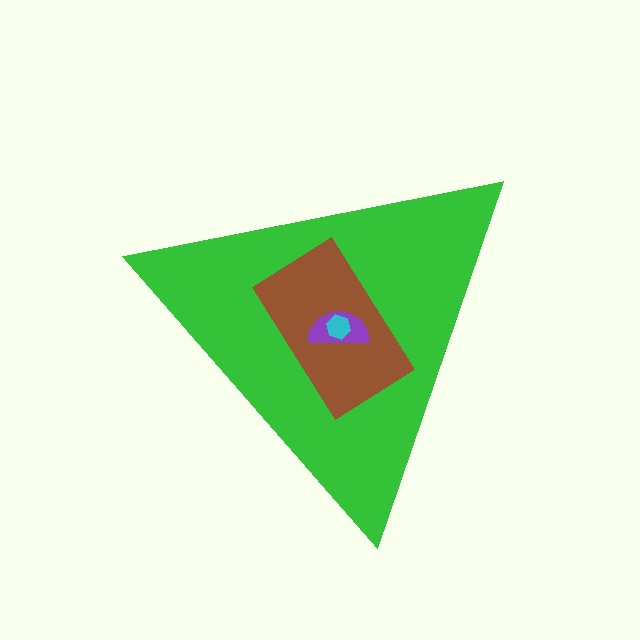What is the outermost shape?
The green triangle.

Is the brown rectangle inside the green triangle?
Yes.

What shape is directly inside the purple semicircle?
The cyan hexagon.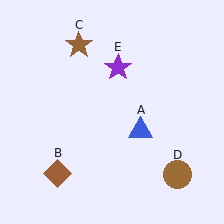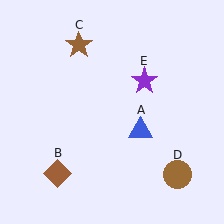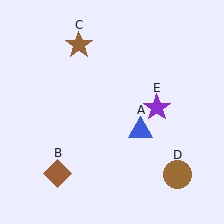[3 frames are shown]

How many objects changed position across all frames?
1 object changed position: purple star (object E).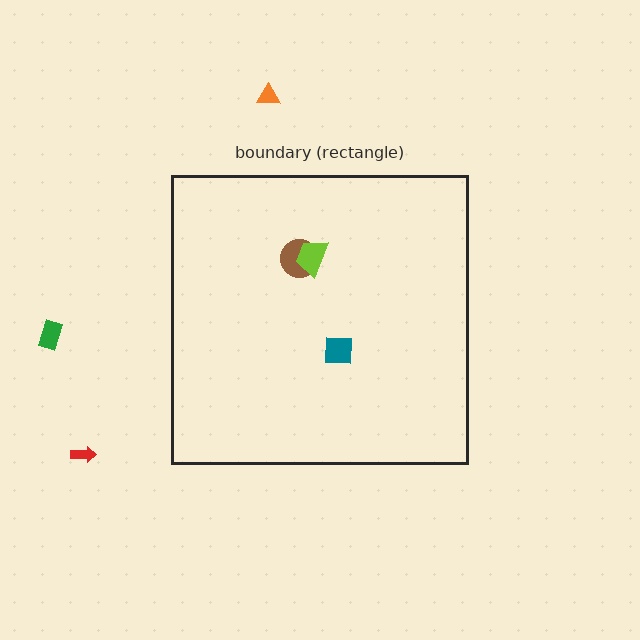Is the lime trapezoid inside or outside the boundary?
Inside.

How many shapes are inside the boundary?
3 inside, 3 outside.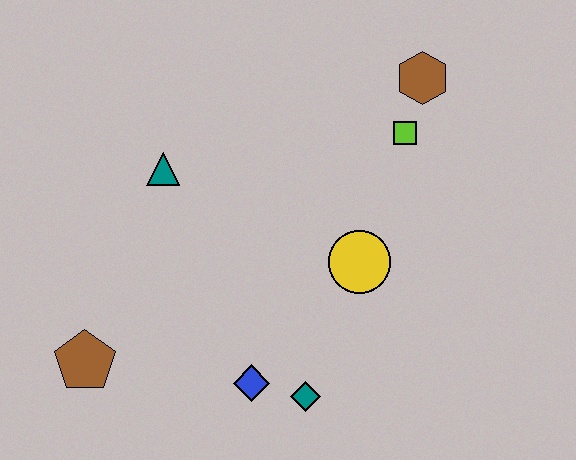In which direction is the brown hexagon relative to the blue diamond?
The brown hexagon is above the blue diamond.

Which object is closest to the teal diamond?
The blue diamond is closest to the teal diamond.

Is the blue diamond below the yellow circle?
Yes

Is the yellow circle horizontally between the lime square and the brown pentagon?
Yes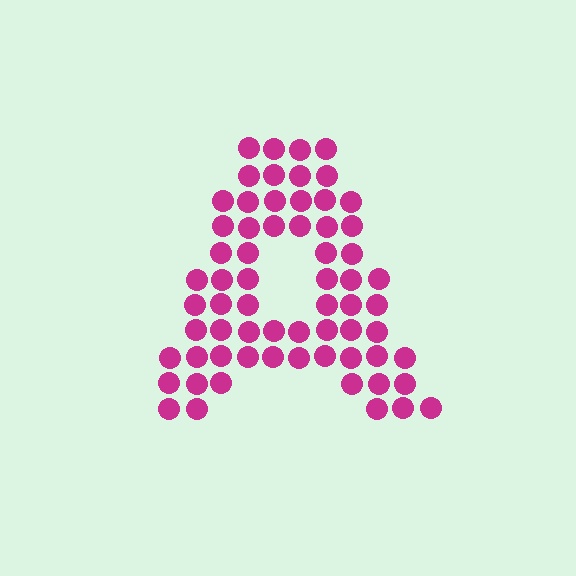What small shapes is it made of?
It is made of small circles.